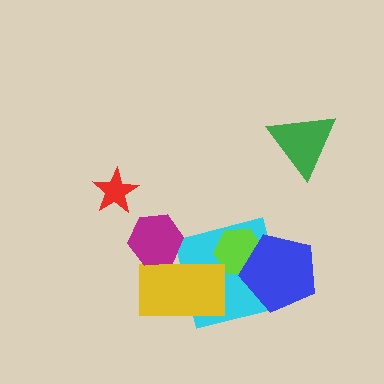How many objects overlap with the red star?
0 objects overlap with the red star.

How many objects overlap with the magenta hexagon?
1 object overlaps with the magenta hexagon.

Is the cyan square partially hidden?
Yes, it is partially covered by another shape.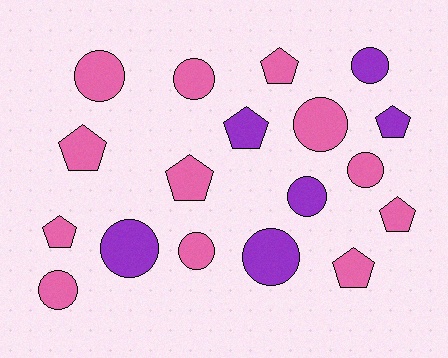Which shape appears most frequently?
Circle, with 10 objects.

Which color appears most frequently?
Pink, with 12 objects.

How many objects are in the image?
There are 18 objects.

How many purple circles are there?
There are 4 purple circles.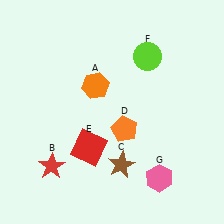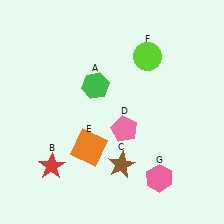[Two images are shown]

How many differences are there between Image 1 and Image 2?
There are 3 differences between the two images.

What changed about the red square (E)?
In Image 1, E is red. In Image 2, it changed to orange.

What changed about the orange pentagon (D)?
In Image 1, D is orange. In Image 2, it changed to pink.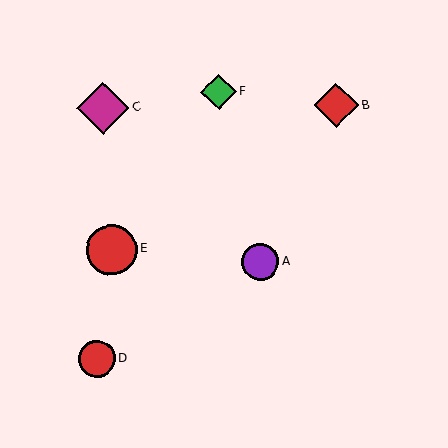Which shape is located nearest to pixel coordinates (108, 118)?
The magenta diamond (labeled C) at (103, 108) is nearest to that location.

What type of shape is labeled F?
Shape F is a green diamond.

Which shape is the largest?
The magenta diamond (labeled C) is the largest.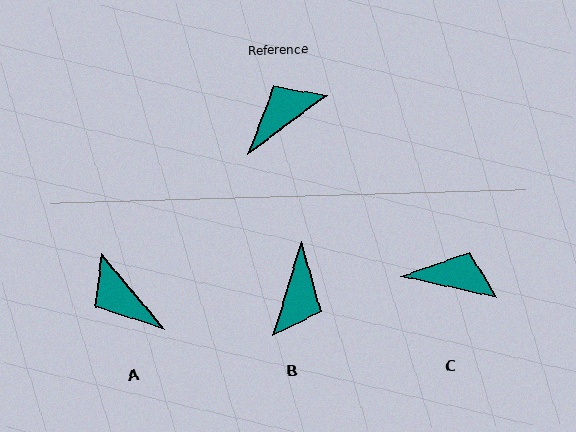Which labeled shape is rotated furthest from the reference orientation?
B, about 144 degrees away.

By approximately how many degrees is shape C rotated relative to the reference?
Approximately 50 degrees clockwise.